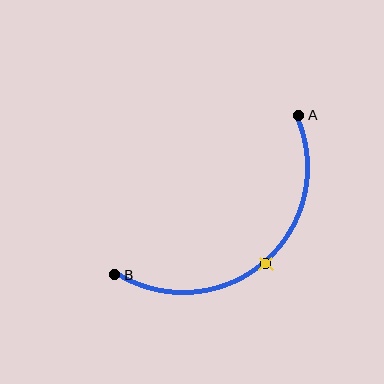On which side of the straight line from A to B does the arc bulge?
The arc bulges below and to the right of the straight line connecting A and B.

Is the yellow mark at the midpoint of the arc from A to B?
Yes. The yellow mark lies on the arc at equal arc-length from both A and B — it is the arc midpoint.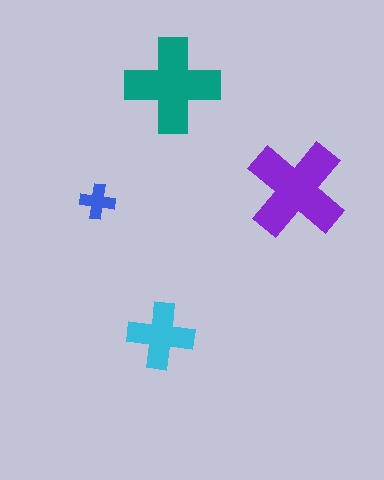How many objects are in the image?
There are 4 objects in the image.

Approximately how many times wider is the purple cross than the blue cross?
About 3 times wider.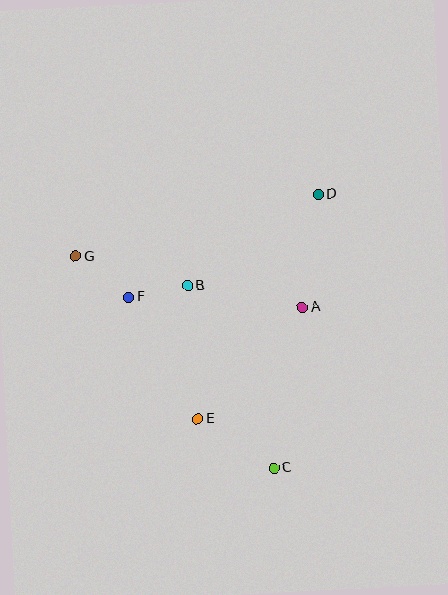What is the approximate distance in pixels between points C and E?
The distance between C and E is approximately 91 pixels.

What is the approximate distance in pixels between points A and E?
The distance between A and E is approximately 153 pixels.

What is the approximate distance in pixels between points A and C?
The distance between A and C is approximately 163 pixels.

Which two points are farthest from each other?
Points C and G are farthest from each other.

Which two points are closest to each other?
Points B and F are closest to each other.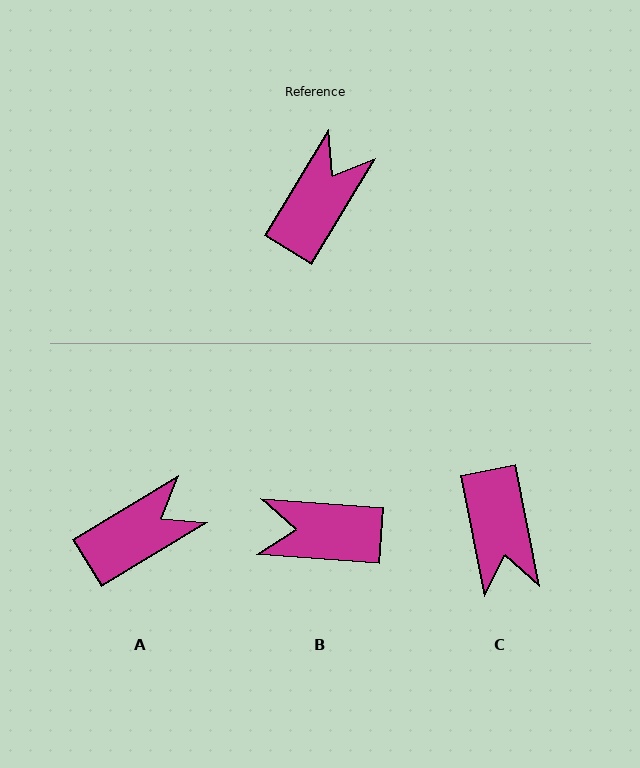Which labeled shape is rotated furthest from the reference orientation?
C, about 137 degrees away.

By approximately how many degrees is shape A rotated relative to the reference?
Approximately 27 degrees clockwise.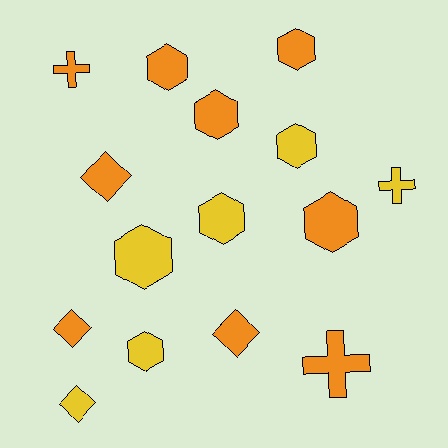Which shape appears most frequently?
Hexagon, with 8 objects.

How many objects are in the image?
There are 15 objects.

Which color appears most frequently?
Orange, with 9 objects.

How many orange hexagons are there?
There are 4 orange hexagons.